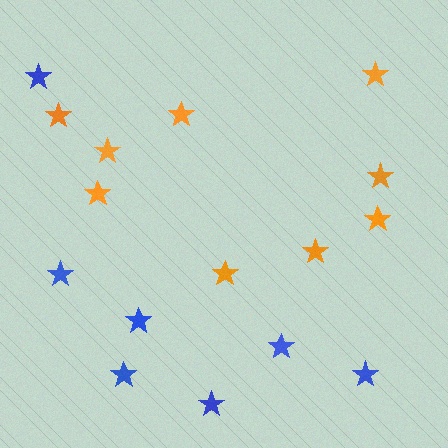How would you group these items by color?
There are 2 groups: one group of orange stars (9) and one group of blue stars (7).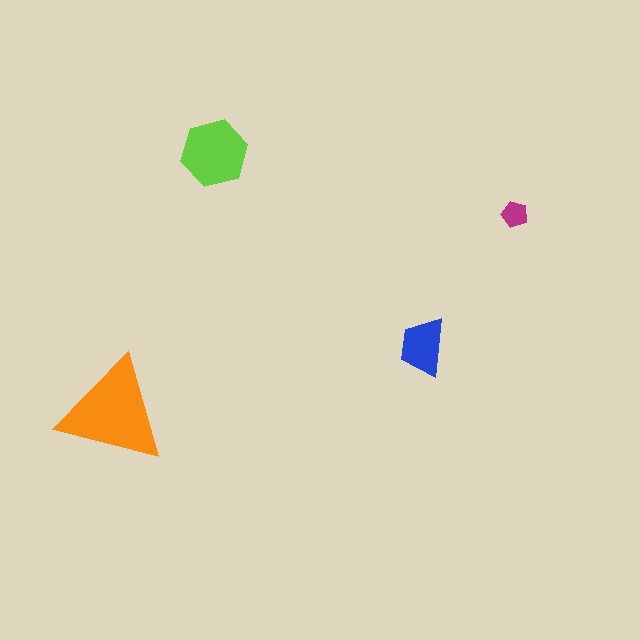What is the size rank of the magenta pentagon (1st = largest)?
4th.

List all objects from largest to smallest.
The orange triangle, the lime hexagon, the blue trapezoid, the magenta pentagon.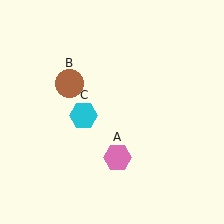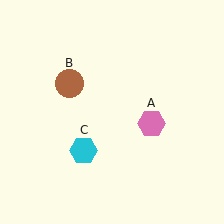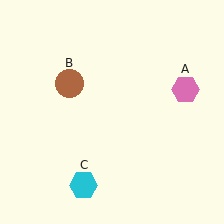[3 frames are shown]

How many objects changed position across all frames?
2 objects changed position: pink hexagon (object A), cyan hexagon (object C).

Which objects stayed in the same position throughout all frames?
Brown circle (object B) remained stationary.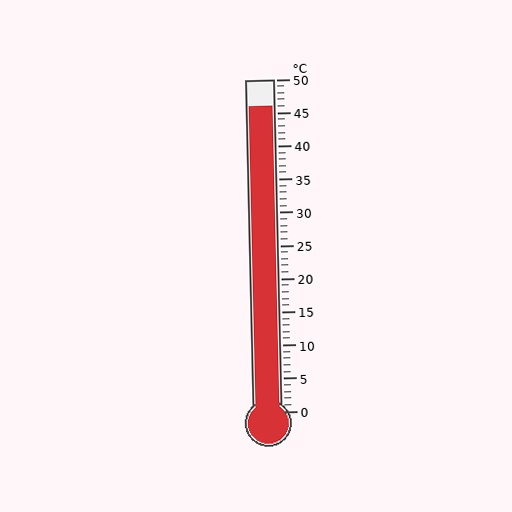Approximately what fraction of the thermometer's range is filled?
The thermometer is filled to approximately 90% of its range.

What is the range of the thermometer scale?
The thermometer scale ranges from 0°C to 50°C.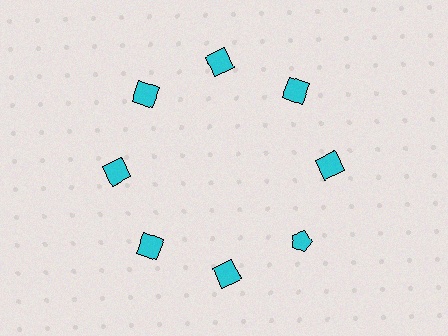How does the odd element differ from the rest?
It has a different shape: pentagon instead of square.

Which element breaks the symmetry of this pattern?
The cyan pentagon at roughly the 4 o'clock position breaks the symmetry. All other shapes are cyan squares.